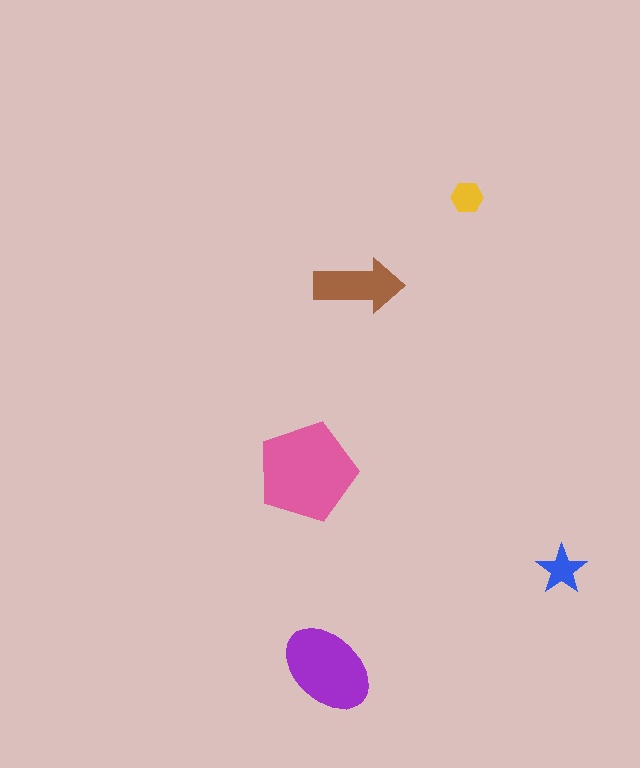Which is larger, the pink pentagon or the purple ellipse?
The pink pentagon.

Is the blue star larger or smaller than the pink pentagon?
Smaller.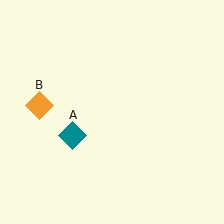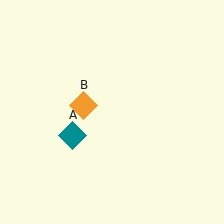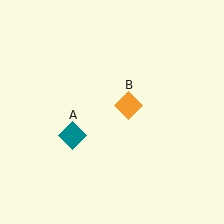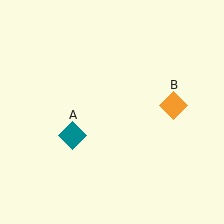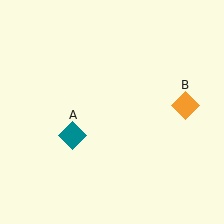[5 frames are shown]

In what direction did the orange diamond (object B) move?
The orange diamond (object B) moved right.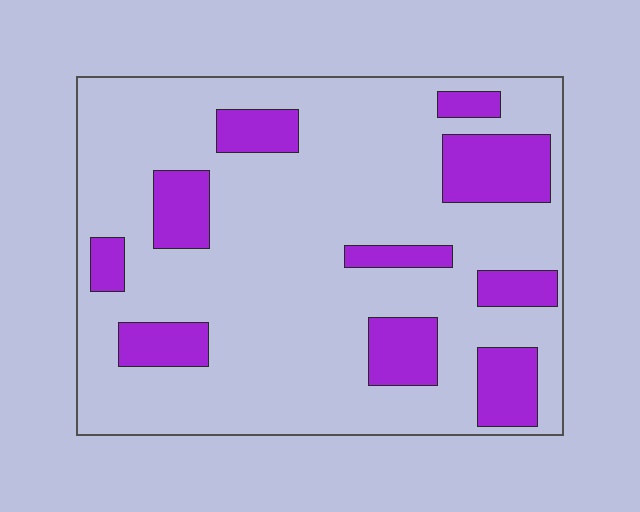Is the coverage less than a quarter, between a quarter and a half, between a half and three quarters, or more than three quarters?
Less than a quarter.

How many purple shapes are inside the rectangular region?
10.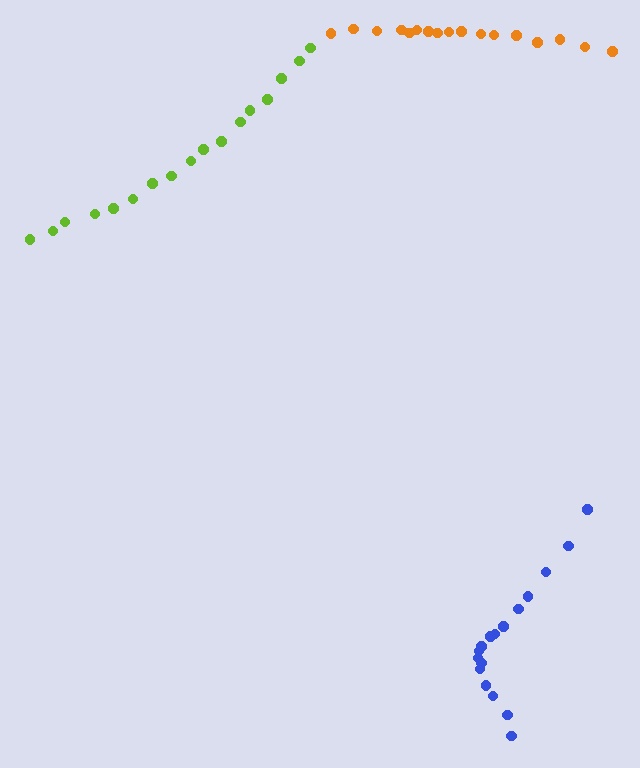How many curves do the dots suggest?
There are 3 distinct paths.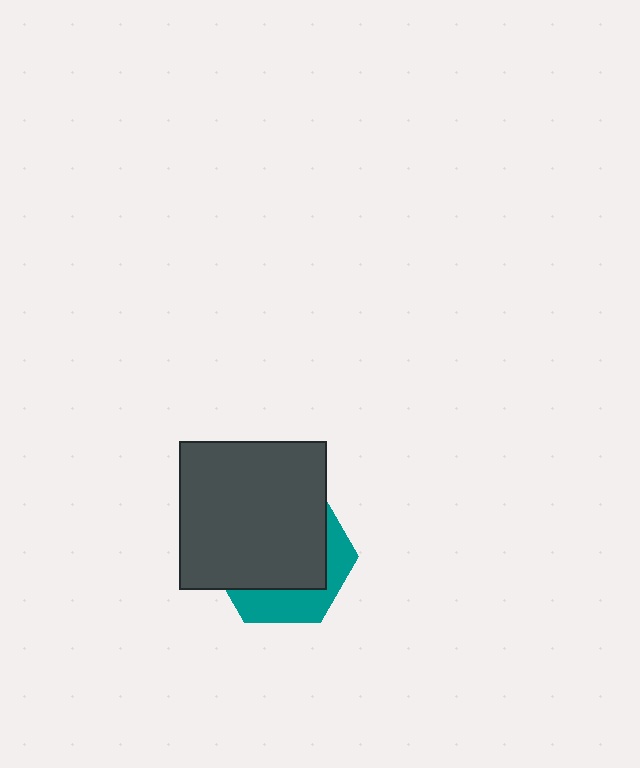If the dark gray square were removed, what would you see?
You would see the complete teal hexagon.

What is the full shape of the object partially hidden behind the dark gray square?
The partially hidden object is a teal hexagon.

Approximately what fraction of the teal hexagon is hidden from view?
Roughly 68% of the teal hexagon is hidden behind the dark gray square.